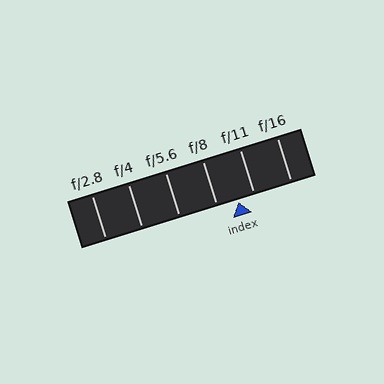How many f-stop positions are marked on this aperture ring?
There are 6 f-stop positions marked.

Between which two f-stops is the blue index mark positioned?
The index mark is between f/8 and f/11.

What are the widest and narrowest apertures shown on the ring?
The widest aperture shown is f/2.8 and the narrowest is f/16.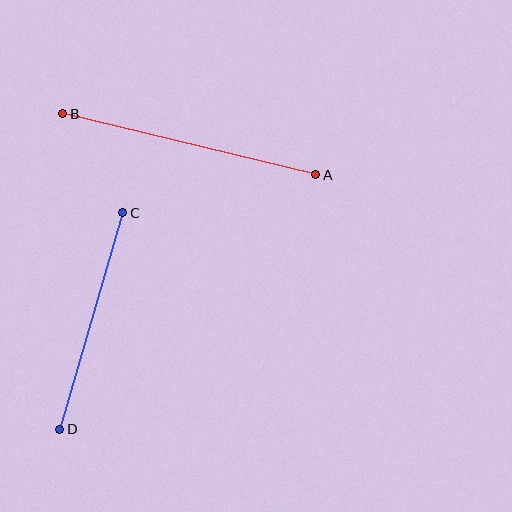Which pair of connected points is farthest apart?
Points A and B are farthest apart.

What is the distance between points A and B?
The distance is approximately 260 pixels.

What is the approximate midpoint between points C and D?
The midpoint is at approximately (91, 321) pixels.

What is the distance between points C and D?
The distance is approximately 226 pixels.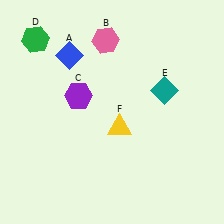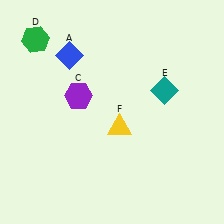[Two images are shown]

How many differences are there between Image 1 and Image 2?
There is 1 difference between the two images.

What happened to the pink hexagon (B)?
The pink hexagon (B) was removed in Image 2. It was in the top-left area of Image 1.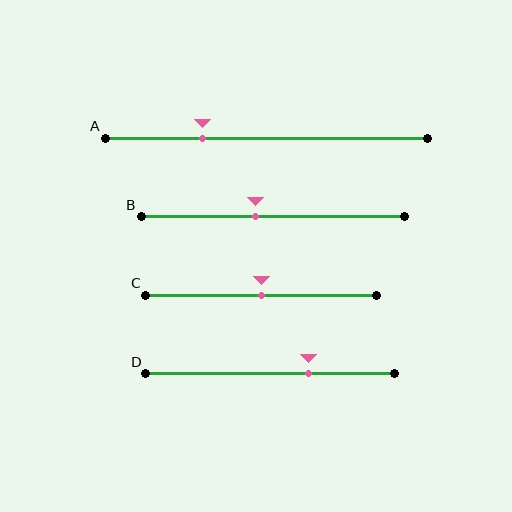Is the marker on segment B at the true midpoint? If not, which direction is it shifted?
No, the marker on segment B is shifted to the left by about 7% of the segment length.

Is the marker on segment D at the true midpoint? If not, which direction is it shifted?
No, the marker on segment D is shifted to the right by about 15% of the segment length.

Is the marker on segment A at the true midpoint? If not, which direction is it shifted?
No, the marker on segment A is shifted to the left by about 20% of the segment length.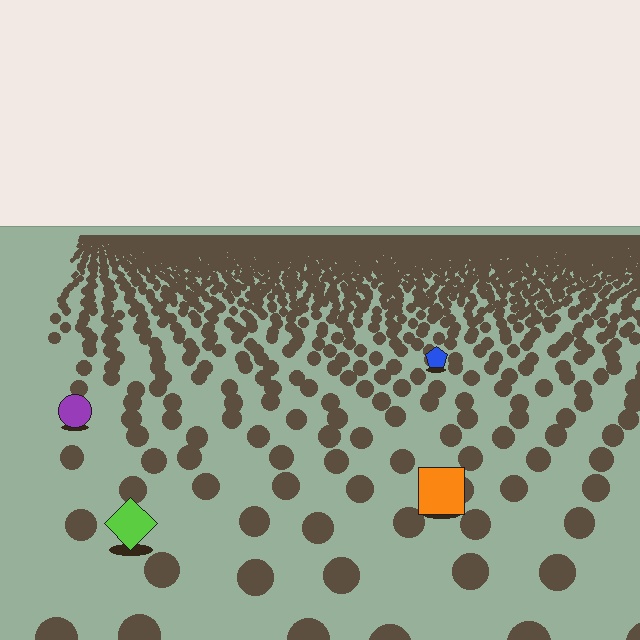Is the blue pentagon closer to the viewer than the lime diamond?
No. The lime diamond is closer — you can tell from the texture gradient: the ground texture is coarser near it.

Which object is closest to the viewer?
The lime diamond is closest. The texture marks near it are larger and more spread out.